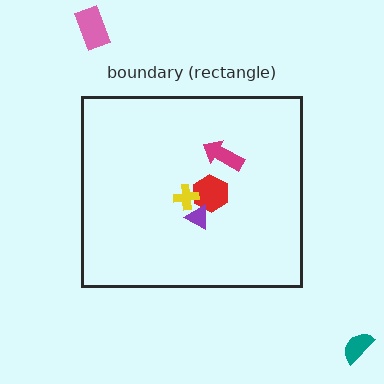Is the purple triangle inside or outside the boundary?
Inside.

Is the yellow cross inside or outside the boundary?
Inside.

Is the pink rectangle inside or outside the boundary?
Outside.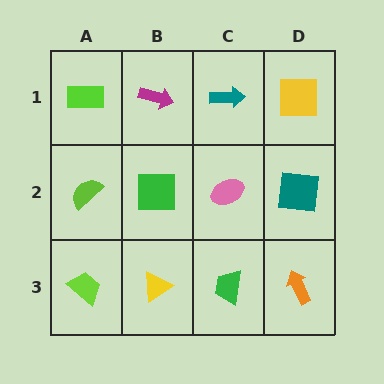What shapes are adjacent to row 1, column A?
A lime semicircle (row 2, column A), a magenta arrow (row 1, column B).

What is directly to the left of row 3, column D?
A green trapezoid.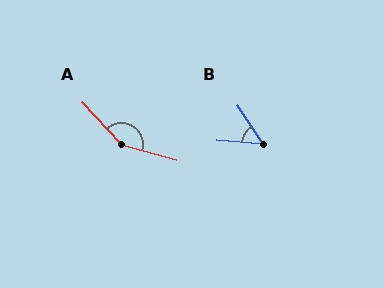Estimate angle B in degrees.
Approximately 52 degrees.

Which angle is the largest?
A, at approximately 148 degrees.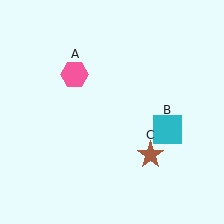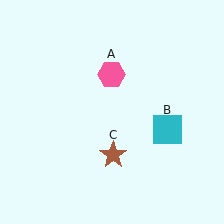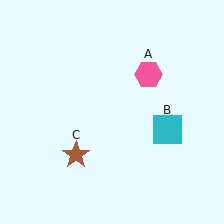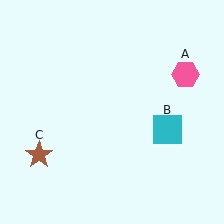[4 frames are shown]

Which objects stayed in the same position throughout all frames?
Cyan square (object B) remained stationary.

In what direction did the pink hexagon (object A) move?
The pink hexagon (object A) moved right.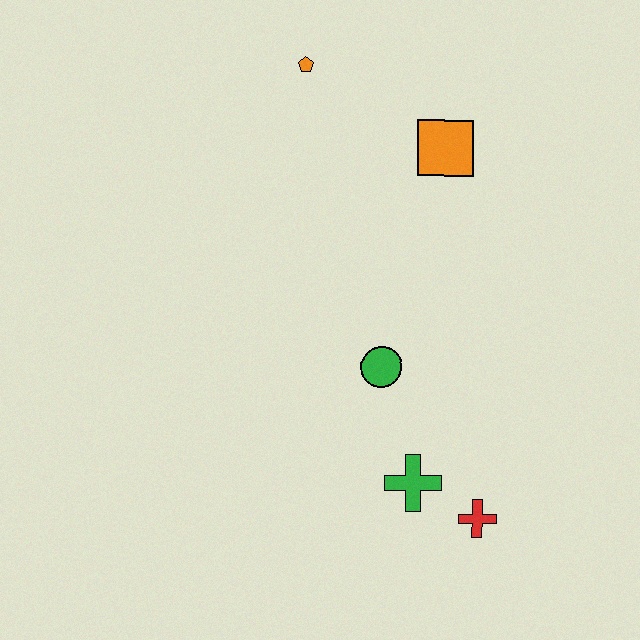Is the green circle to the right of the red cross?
No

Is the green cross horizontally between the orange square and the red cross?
No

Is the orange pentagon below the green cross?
No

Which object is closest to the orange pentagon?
The orange square is closest to the orange pentagon.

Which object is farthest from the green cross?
The orange pentagon is farthest from the green cross.